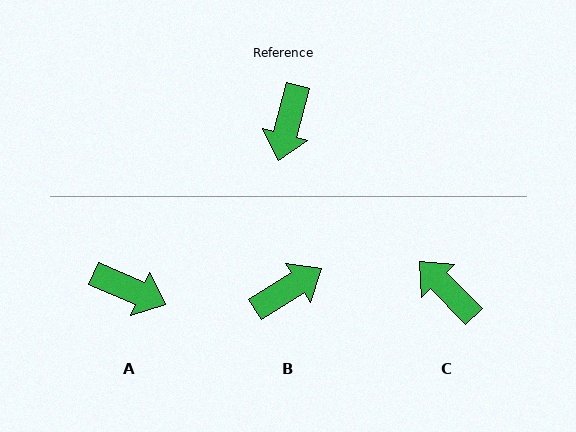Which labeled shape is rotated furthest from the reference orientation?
B, about 137 degrees away.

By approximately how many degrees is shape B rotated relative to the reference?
Approximately 137 degrees counter-clockwise.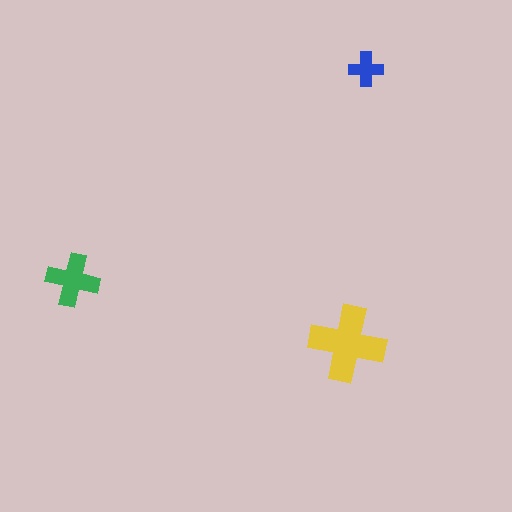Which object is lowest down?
The yellow cross is bottommost.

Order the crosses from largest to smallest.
the yellow one, the green one, the blue one.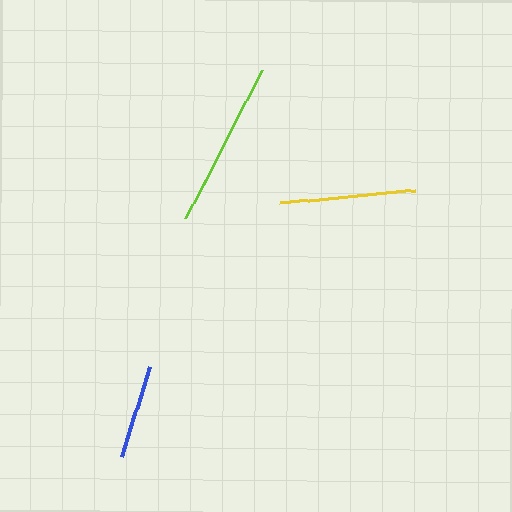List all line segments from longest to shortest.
From longest to shortest: lime, yellow, blue.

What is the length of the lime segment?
The lime segment is approximately 167 pixels long.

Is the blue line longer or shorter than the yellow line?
The yellow line is longer than the blue line.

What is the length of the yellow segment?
The yellow segment is approximately 135 pixels long.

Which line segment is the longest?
The lime line is the longest at approximately 167 pixels.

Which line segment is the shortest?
The blue line is the shortest at approximately 95 pixels.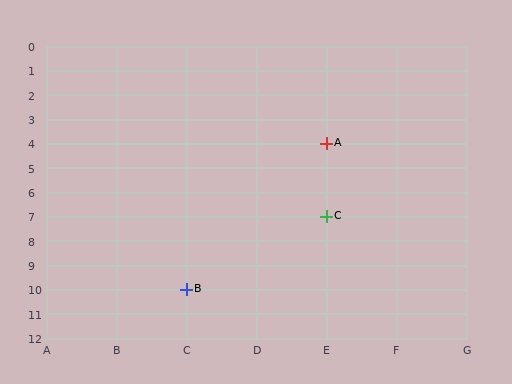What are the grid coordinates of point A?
Point A is at grid coordinates (E, 4).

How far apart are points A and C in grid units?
Points A and C are 3 rows apart.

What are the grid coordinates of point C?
Point C is at grid coordinates (E, 7).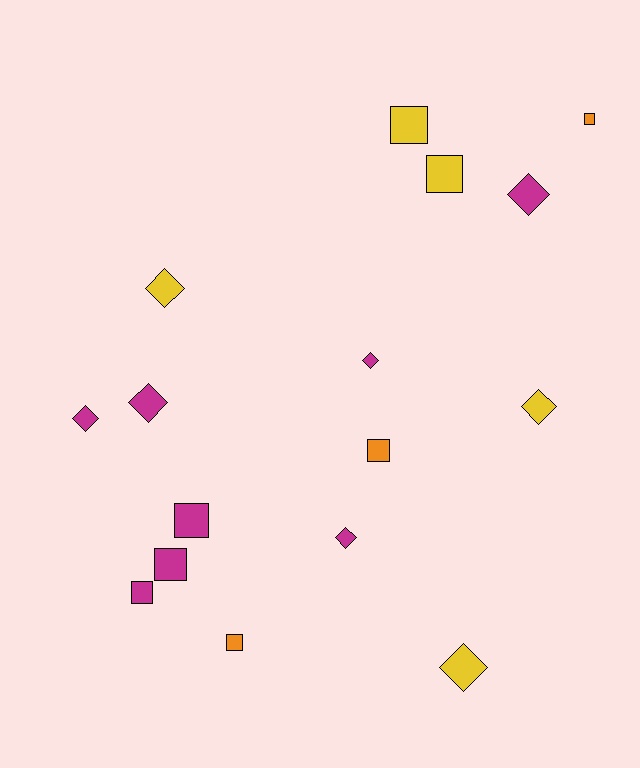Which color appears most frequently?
Magenta, with 8 objects.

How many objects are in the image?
There are 16 objects.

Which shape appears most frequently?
Square, with 8 objects.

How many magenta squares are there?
There are 3 magenta squares.